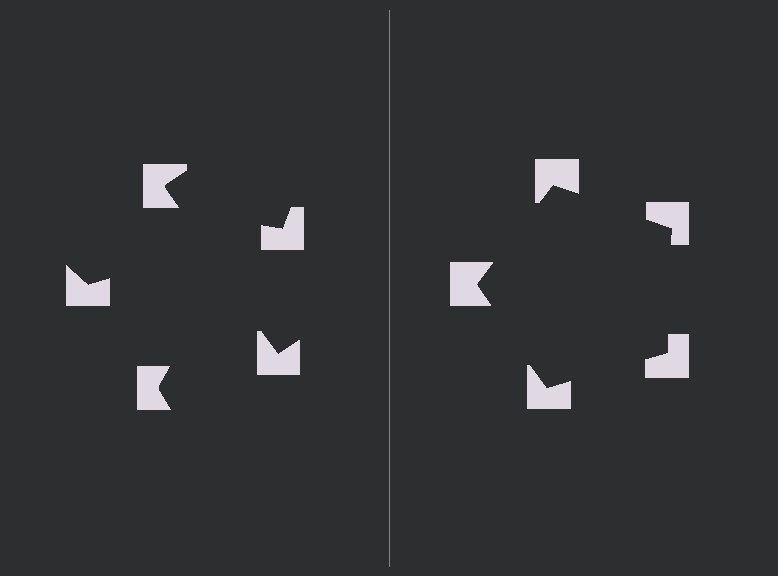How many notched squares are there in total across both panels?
10 — 5 on each side.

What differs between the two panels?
The notched squares are positioned identically on both sides; only the wedge orientations differ. On the right they align to a pentagon; on the left they are misaligned.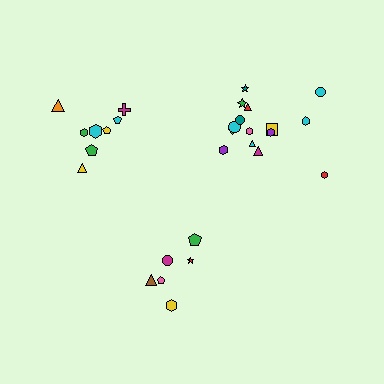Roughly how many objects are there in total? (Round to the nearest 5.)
Roughly 30 objects in total.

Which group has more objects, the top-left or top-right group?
The top-right group.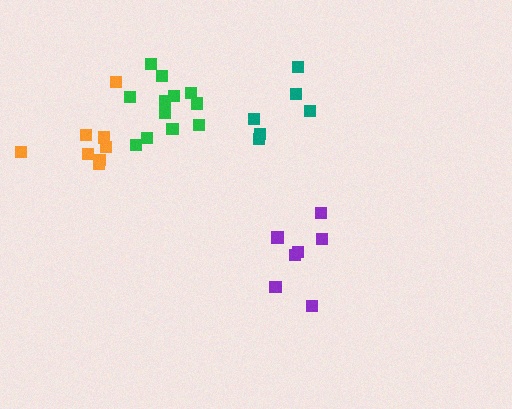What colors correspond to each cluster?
The clusters are colored: teal, green, purple, orange.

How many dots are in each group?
Group 1: 6 dots, Group 2: 12 dots, Group 3: 7 dots, Group 4: 8 dots (33 total).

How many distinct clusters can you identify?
There are 4 distinct clusters.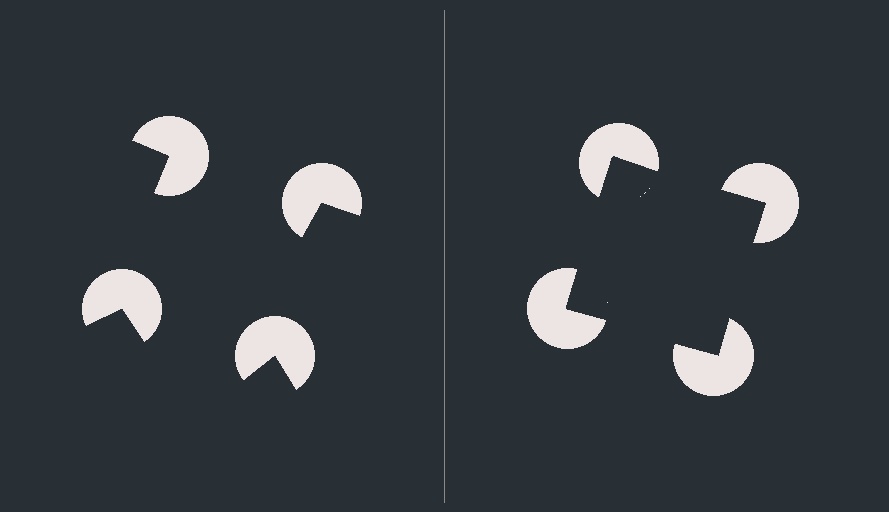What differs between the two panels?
The pac-man discs are positioned identically on both sides; only the wedge orientations differ. On the right they align to a square; on the left they are misaligned.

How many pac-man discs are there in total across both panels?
8 — 4 on each side.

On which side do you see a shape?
An illusory square appears on the right side. On the left side the wedge cuts are rotated, so no coherent shape forms.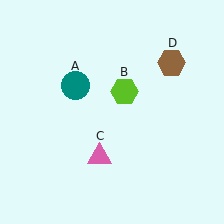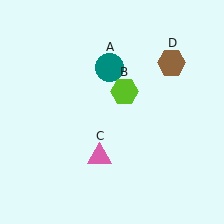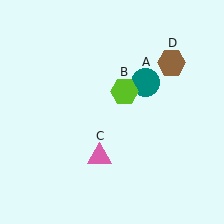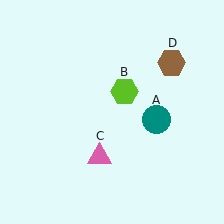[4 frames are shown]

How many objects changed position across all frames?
1 object changed position: teal circle (object A).